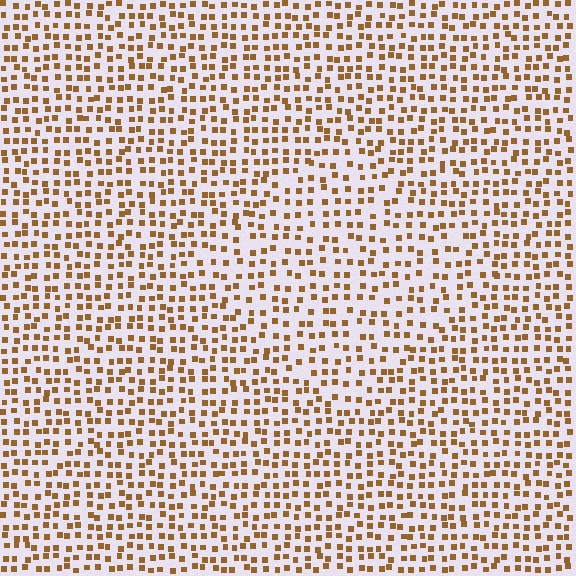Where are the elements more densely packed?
The elements are more densely packed outside the diamond boundary.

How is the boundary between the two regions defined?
The boundary is defined by a change in element density (approximately 1.4x ratio). All elements are the same color, size, and shape.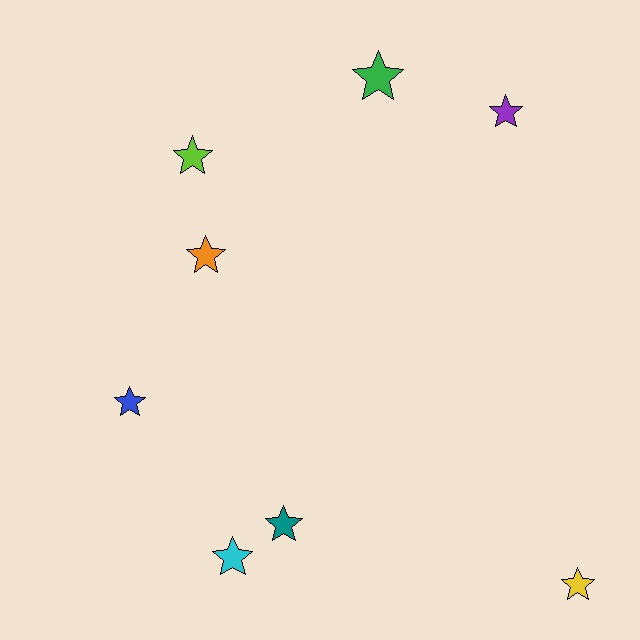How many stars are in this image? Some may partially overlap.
There are 8 stars.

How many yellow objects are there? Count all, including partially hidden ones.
There is 1 yellow object.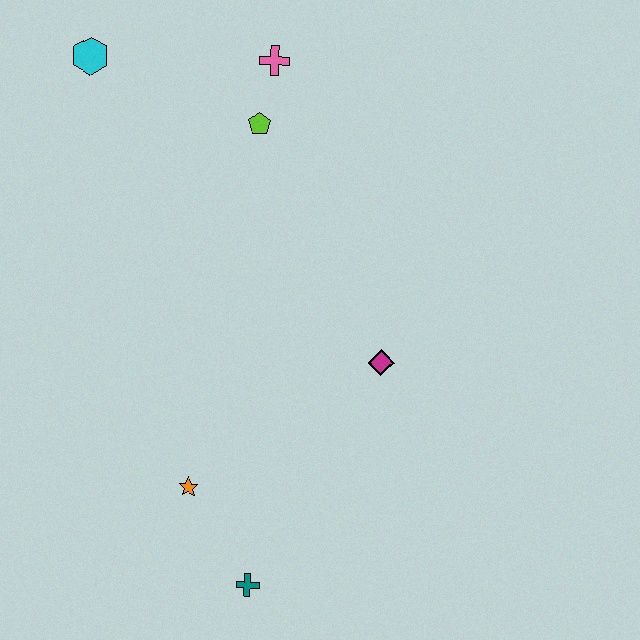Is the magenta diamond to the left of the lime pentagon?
No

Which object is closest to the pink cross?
The lime pentagon is closest to the pink cross.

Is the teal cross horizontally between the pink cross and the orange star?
Yes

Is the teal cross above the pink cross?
No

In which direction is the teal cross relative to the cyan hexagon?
The teal cross is below the cyan hexagon.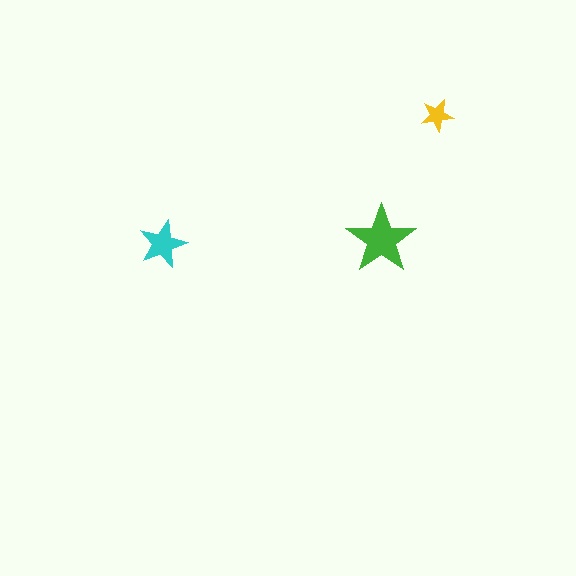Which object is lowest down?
The cyan star is bottommost.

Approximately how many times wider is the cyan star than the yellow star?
About 1.5 times wider.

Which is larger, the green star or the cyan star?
The green one.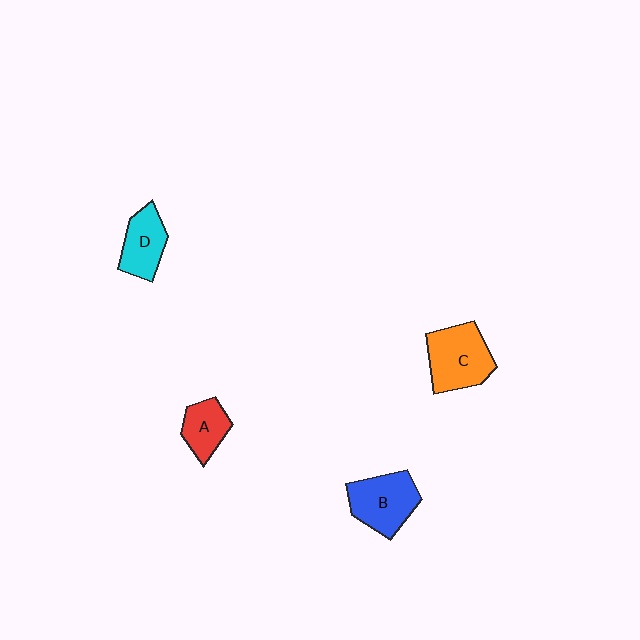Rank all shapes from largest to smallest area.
From largest to smallest: C (orange), B (blue), D (cyan), A (red).